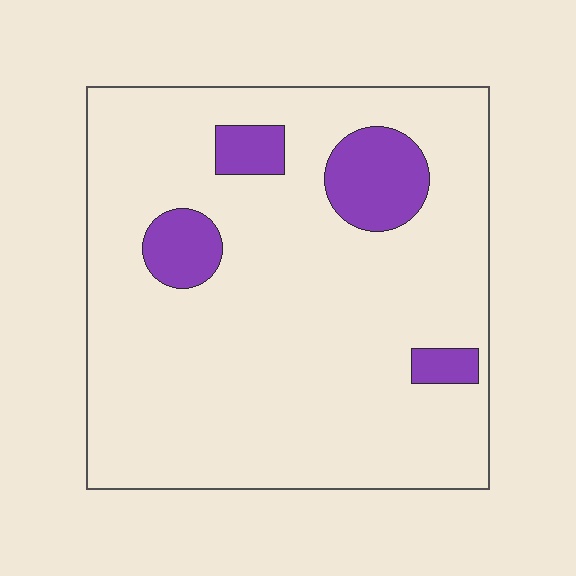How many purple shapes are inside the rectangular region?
4.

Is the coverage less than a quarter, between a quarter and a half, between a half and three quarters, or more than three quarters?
Less than a quarter.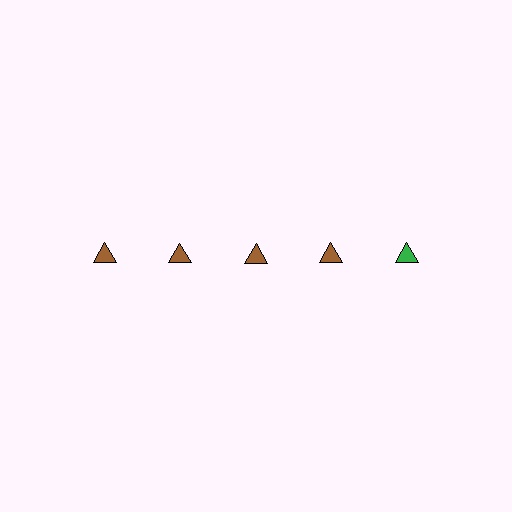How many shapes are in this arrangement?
There are 5 shapes arranged in a grid pattern.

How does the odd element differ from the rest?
It has a different color: green instead of brown.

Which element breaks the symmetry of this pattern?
The green triangle in the top row, rightmost column breaks the symmetry. All other shapes are brown triangles.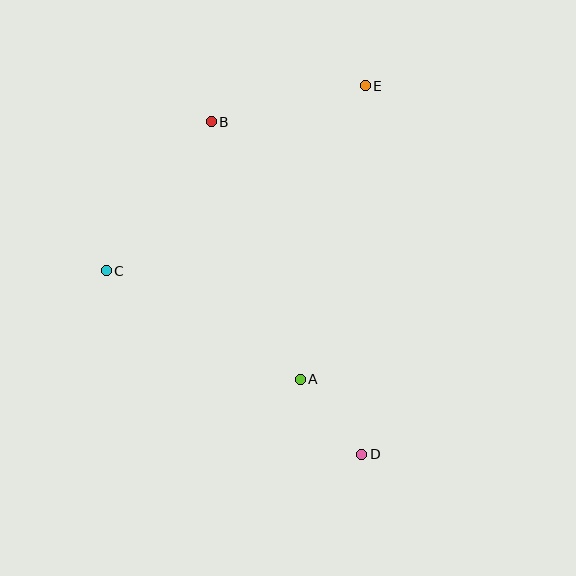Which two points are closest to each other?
Points A and D are closest to each other.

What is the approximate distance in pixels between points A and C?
The distance between A and C is approximately 223 pixels.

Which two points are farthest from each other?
Points D and E are farthest from each other.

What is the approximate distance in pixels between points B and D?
The distance between B and D is approximately 365 pixels.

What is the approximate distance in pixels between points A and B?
The distance between A and B is approximately 273 pixels.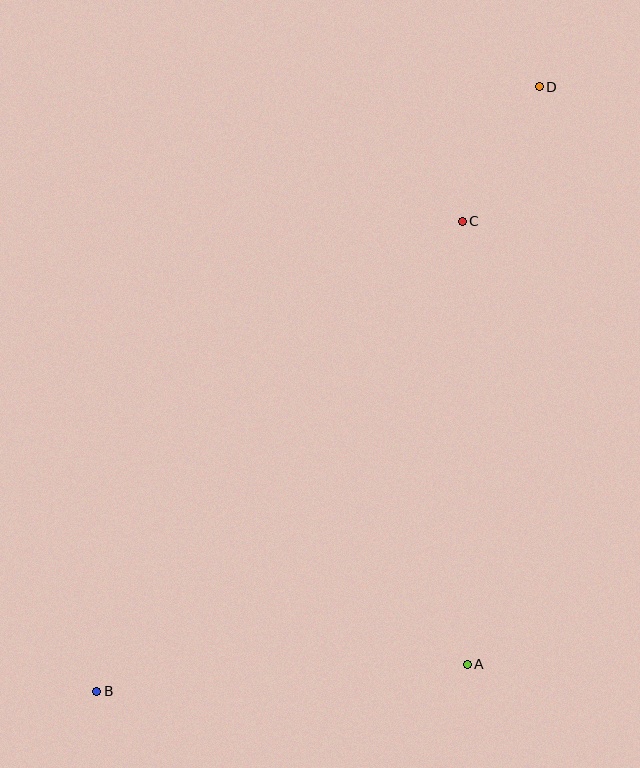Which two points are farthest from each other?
Points B and D are farthest from each other.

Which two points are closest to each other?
Points C and D are closest to each other.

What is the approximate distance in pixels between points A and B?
The distance between A and B is approximately 372 pixels.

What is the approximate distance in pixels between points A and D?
The distance between A and D is approximately 582 pixels.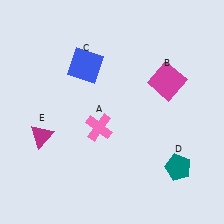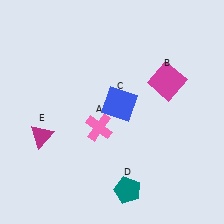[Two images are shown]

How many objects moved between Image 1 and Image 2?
2 objects moved between the two images.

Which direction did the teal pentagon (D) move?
The teal pentagon (D) moved left.